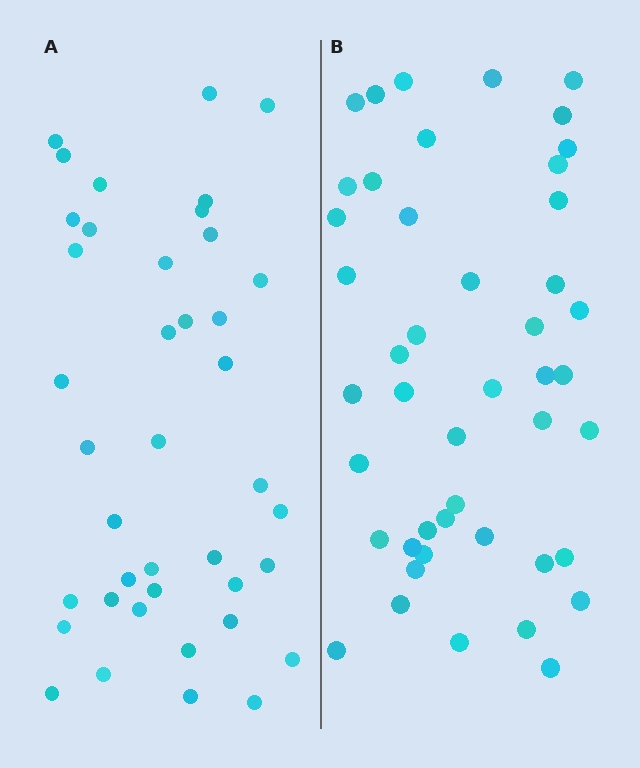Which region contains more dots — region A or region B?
Region B (the right region) has more dots.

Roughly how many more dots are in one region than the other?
Region B has about 6 more dots than region A.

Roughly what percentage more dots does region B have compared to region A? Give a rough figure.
About 15% more.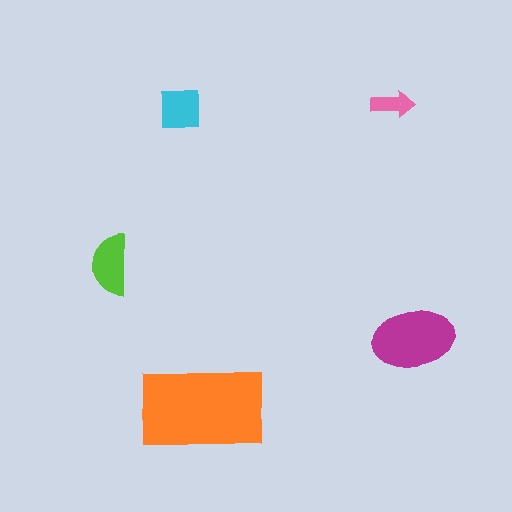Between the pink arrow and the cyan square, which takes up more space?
The cyan square.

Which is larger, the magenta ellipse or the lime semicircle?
The magenta ellipse.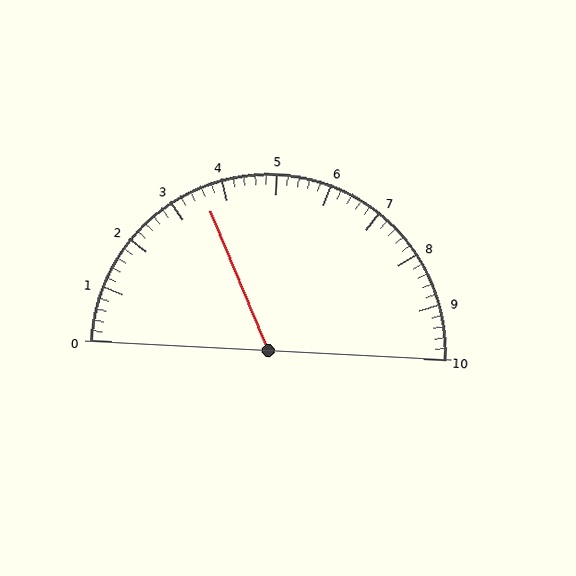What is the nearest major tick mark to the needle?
The nearest major tick mark is 4.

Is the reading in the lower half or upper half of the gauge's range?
The reading is in the lower half of the range (0 to 10).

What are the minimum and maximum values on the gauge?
The gauge ranges from 0 to 10.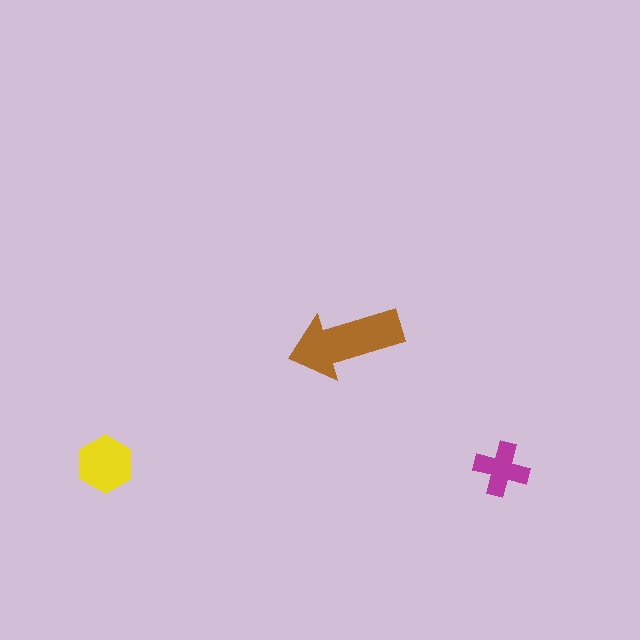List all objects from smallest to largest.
The magenta cross, the yellow hexagon, the brown arrow.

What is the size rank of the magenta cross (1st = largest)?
3rd.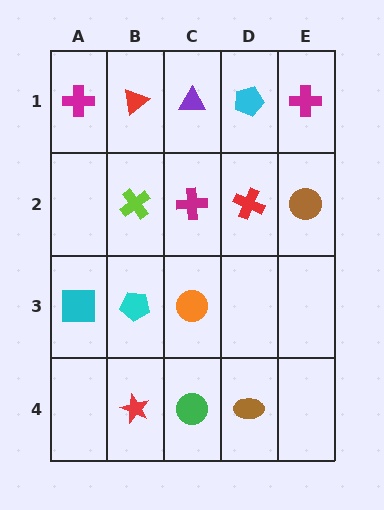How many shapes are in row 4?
3 shapes.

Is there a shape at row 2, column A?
No, that cell is empty.